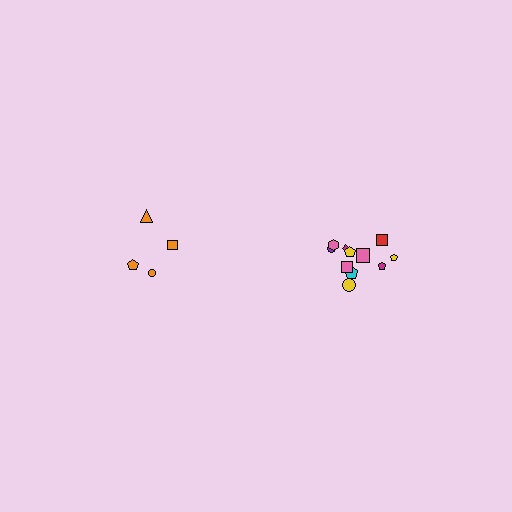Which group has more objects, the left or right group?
The right group.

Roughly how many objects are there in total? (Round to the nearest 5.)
Roughly 15 objects in total.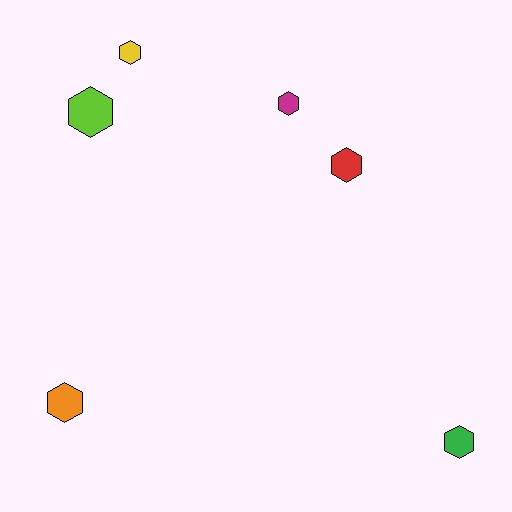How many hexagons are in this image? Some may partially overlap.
There are 6 hexagons.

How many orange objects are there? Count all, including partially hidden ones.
There is 1 orange object.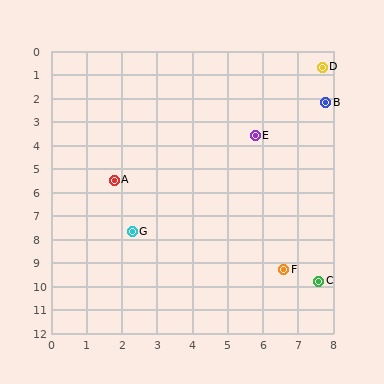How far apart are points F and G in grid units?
Points F and G are about 4.6 grid units apart.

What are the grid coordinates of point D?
Point D is at approximately (7.7, 0.7).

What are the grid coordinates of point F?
Point F is at approximately (6.6, 9.3).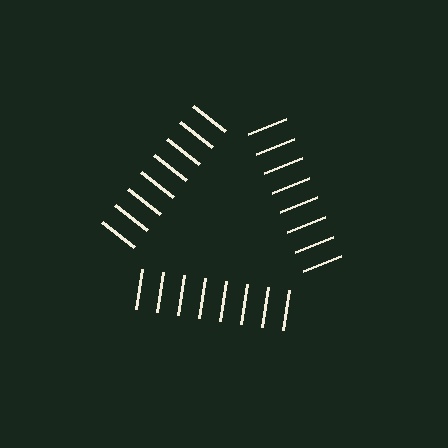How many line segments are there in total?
24 — 8 along each of the 3 edges.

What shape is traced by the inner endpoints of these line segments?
An illusory triangle — the line segments terminate on its edges but no continuous stroke is drawn.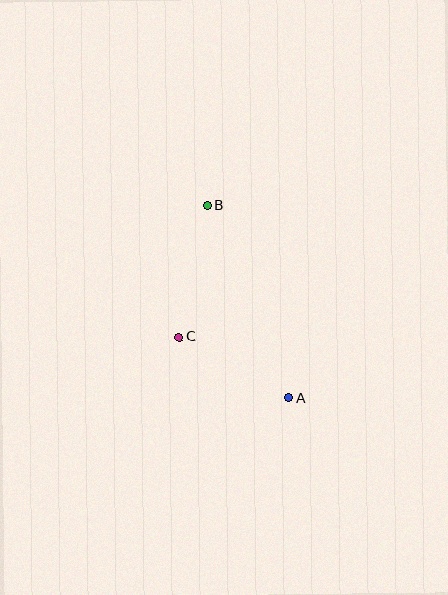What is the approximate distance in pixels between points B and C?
The distance between B and C is approximately 135 pixels.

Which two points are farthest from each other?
Points A and B are farthest from each other.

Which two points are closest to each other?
Points A and C are closest to each other.